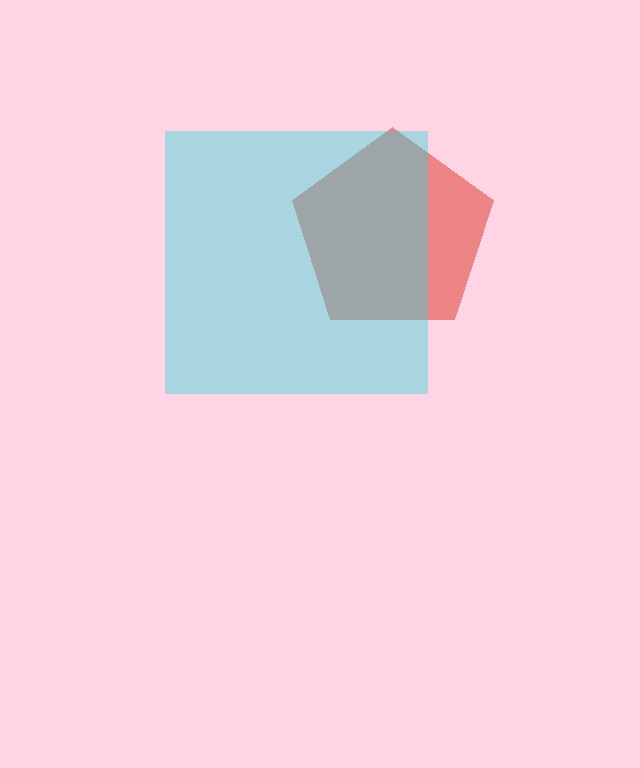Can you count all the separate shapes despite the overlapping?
Yes, there are 2 separate shapes.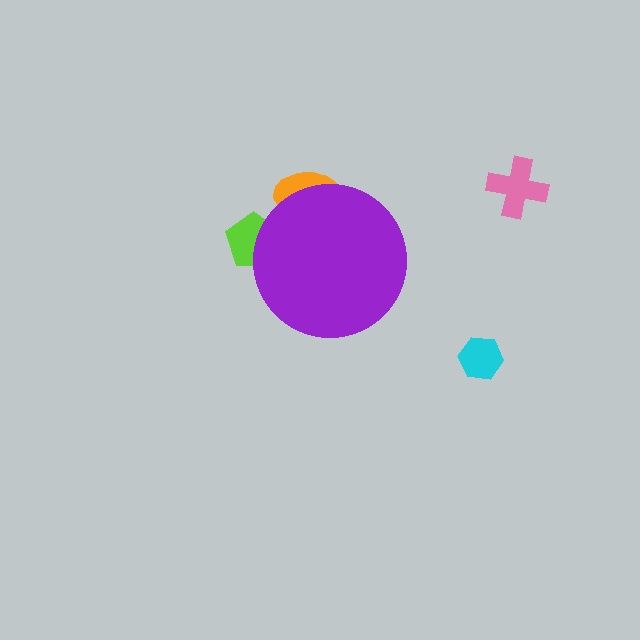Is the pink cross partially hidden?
No, the pink cross is fully visible.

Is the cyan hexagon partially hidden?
No, the cyan hexagon is fully visible.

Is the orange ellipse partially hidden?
Yes, the orange ellipse is partially hidden behind the purple circle.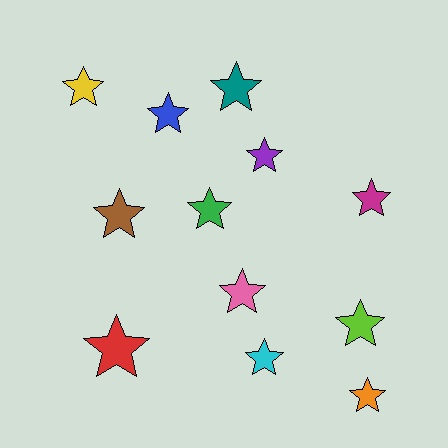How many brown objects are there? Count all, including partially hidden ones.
There is 1 brown object.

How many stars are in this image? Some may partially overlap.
There are 12 stars.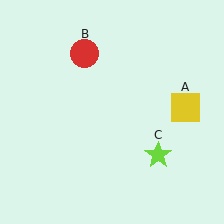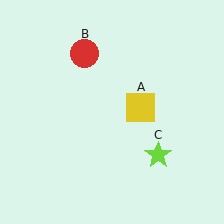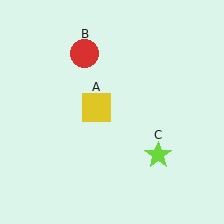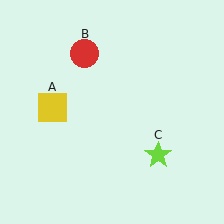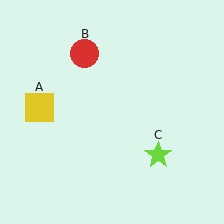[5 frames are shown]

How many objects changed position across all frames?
1 object changed position: yellow square (object A).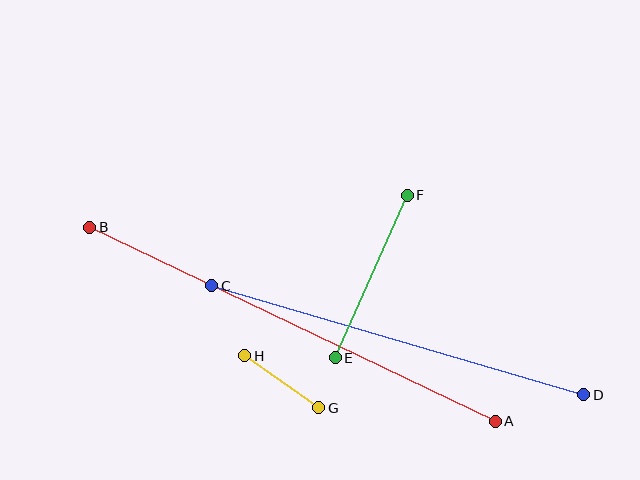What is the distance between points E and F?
The distance is approximately 178 pixels.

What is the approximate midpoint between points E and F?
The midpoint is at approximately (371, 277) pixels.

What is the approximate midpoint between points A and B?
The midpoint is at approximately (292, 324) pixels.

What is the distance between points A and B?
The distance is approximately 449 pixels.